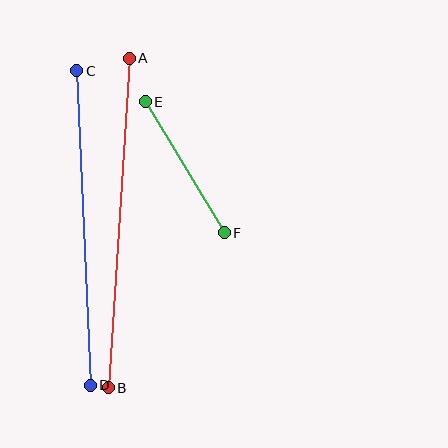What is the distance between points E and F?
The distance is approximately 153 pixels.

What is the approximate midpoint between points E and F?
The midpoint is at approximately (185, 167) pixels.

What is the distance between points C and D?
The distance is approximately 315 pixels.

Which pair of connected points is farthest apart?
Points A and B are farthest apart.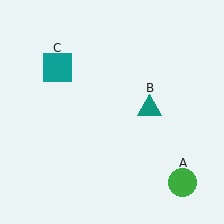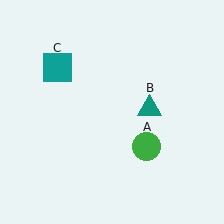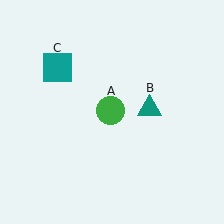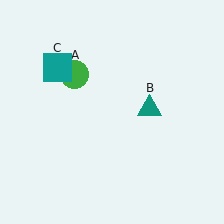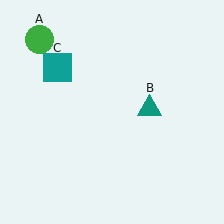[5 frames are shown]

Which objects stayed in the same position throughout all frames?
Teal triangle (object B) and teal square (object C) remained stationary.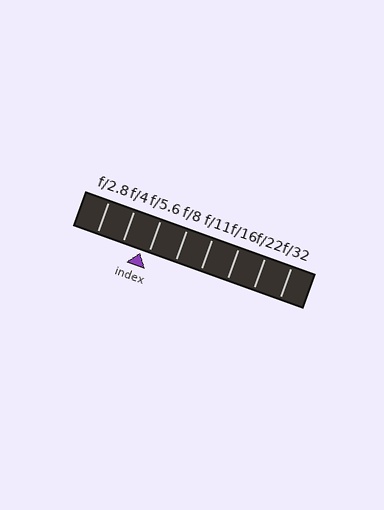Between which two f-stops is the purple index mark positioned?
The index mark is between f/4 and f/5.6.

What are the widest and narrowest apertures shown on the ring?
The widest aperture shown is f/2.8 and the narrowest is f/32.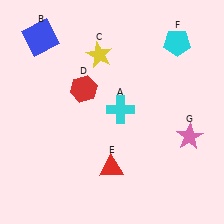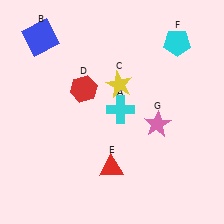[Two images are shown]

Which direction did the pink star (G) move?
The pink star (G) moved left.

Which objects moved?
The objects that moved are: the yellow star (C), the pink star (G).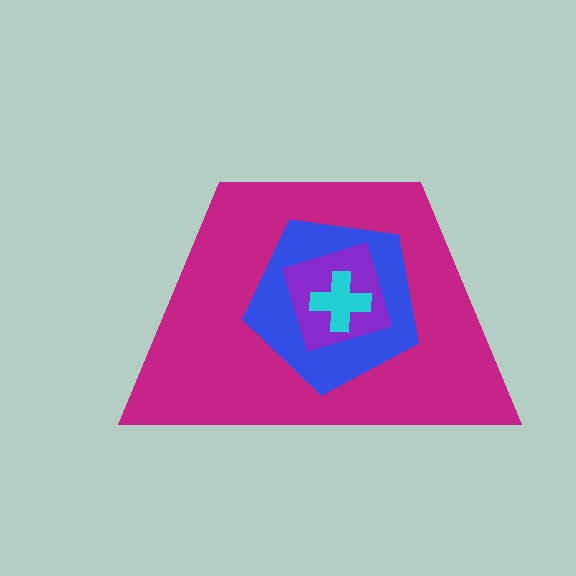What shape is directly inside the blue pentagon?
The purple diamond.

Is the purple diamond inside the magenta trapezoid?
Yes.